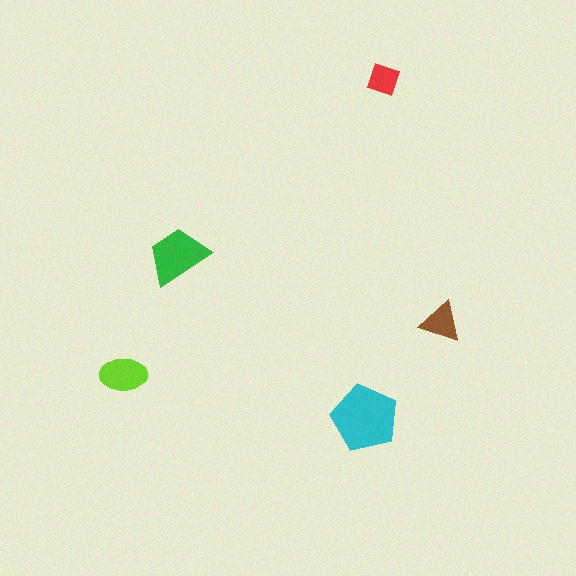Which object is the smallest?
The red diamond.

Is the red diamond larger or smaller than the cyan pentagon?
Smaller.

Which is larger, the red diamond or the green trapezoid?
The green trapezoid.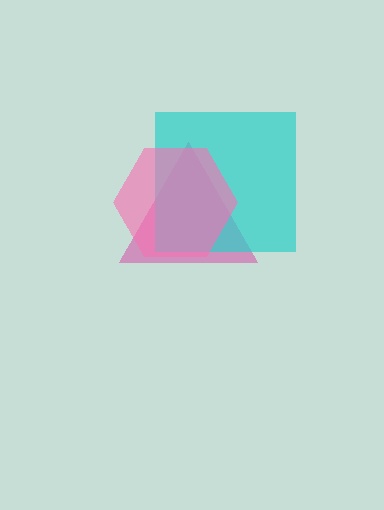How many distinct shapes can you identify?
There are 3 distinct shapes: a magenta triangle, a cyan square, a pink hexagon.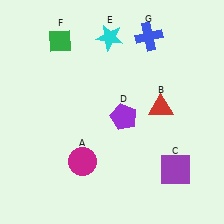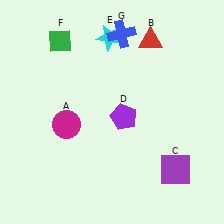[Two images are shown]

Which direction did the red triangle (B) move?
The red triangle (B) moved up.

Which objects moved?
The objects that moved are: the magenta circle (A), the red triangle (B), the blue cross (G).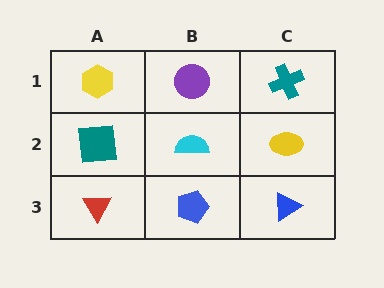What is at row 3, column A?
A red triangle.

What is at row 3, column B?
A blue pentagon.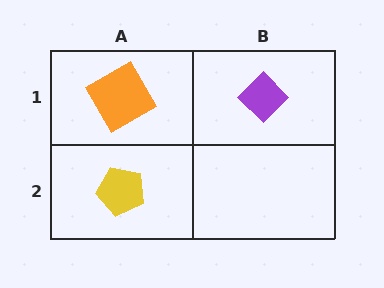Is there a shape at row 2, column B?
No, that cell is empty.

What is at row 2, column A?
A yellow pentagon.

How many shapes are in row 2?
1 shape.